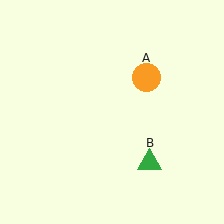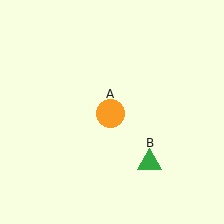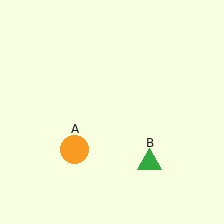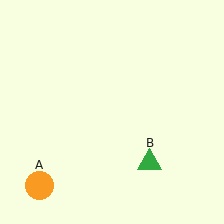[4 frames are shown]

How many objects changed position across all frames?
1 object changed position: orange circle (object A).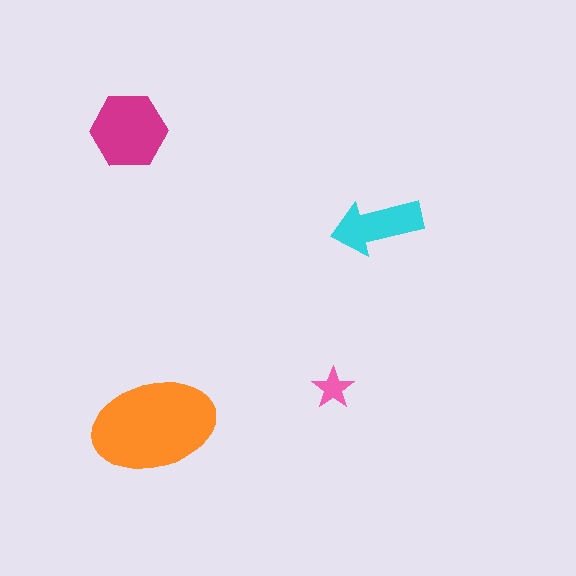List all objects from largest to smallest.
The orange ellipse, the magenta hexagon, the cyan arrow, the pink star.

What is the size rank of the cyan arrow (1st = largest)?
3rd.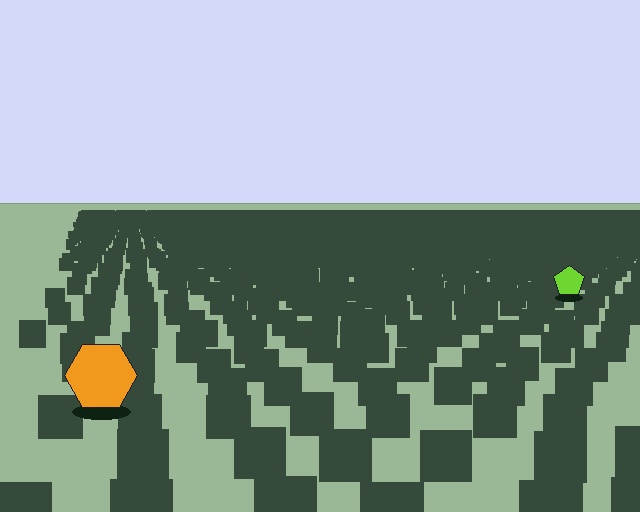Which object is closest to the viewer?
The orange hexagon is closest. The texture marks near it are larger and more spread out.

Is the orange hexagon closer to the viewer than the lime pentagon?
Yes. The orange hexagon is closer — you can tell from the texture gradient: the ground texture is coarser near it.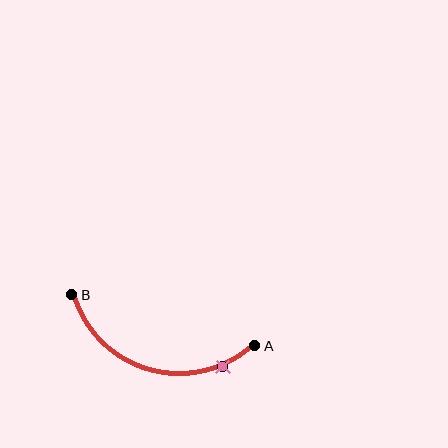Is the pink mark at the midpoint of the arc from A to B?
No. The pink mark lies on the arc but is closer to endpoint A. The arc midpoint would be at the point on the curve equidistant along the arc from both A and B.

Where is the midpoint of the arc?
The arc midpoint is the point on the curve farthest from the straight line joining A and B. It sits below that line.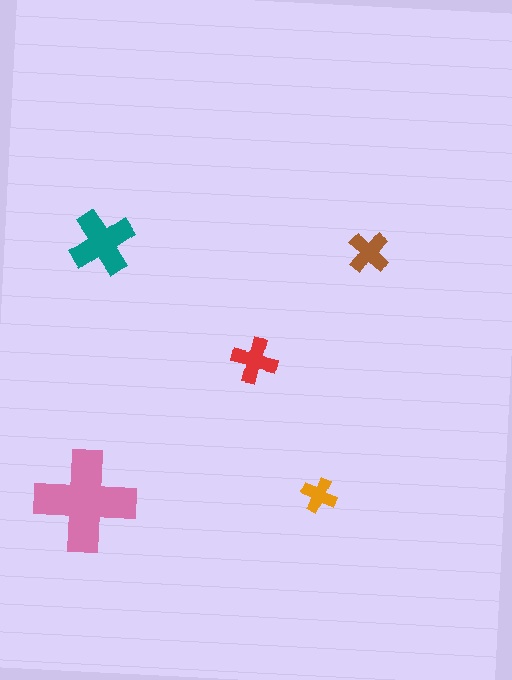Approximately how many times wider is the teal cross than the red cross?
About 1.5 times wider.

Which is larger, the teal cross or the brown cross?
The teal one.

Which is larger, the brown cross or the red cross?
The red one.